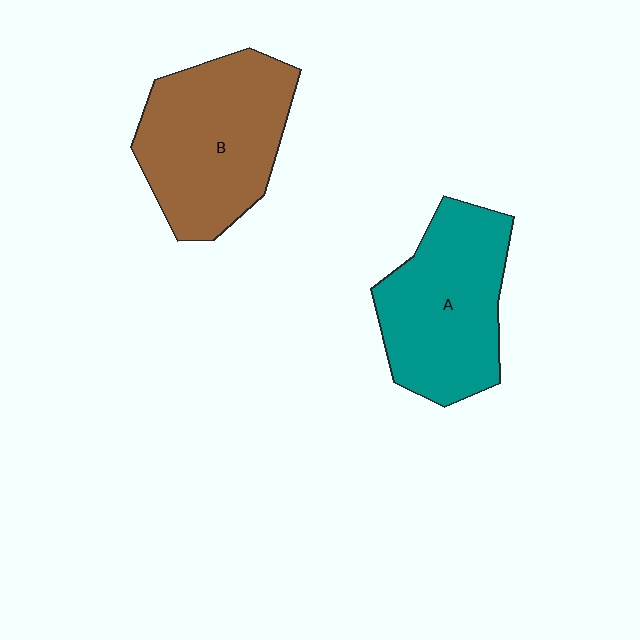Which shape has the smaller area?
Shape A (teal).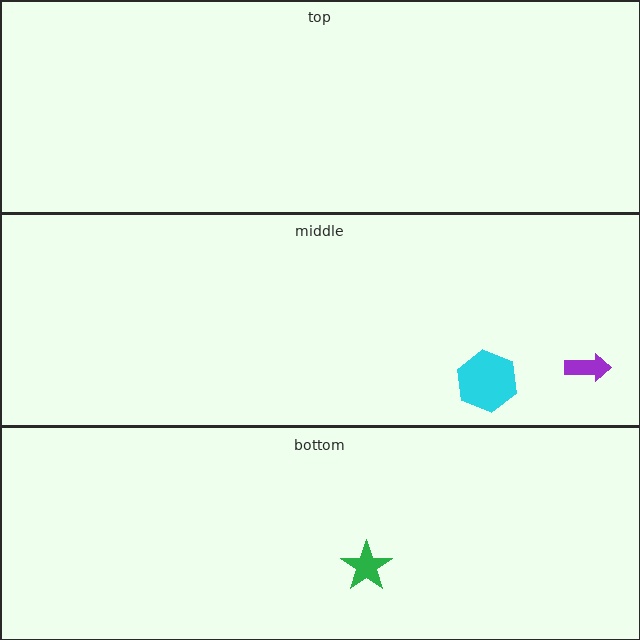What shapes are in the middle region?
The purple arrow, the cyan hexagon.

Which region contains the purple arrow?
The middle region.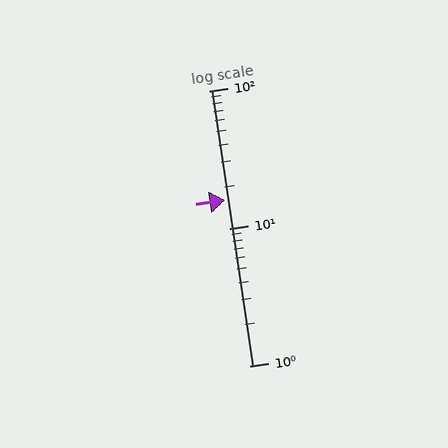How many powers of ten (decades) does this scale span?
The scale spans 2 decades, from 1 to 100.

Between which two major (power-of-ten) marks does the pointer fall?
The pointer is between 10 and 100.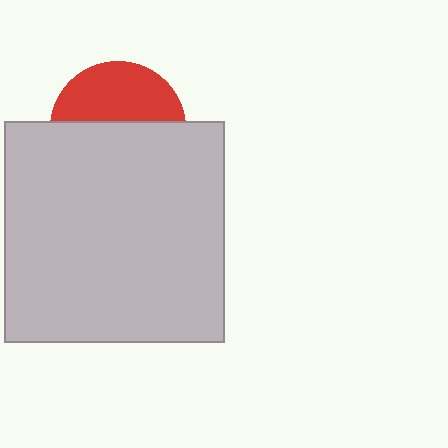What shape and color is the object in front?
The object in front is a light gray square.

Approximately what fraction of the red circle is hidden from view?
Roughly 57% of the red circle is hidden behind the light gray square.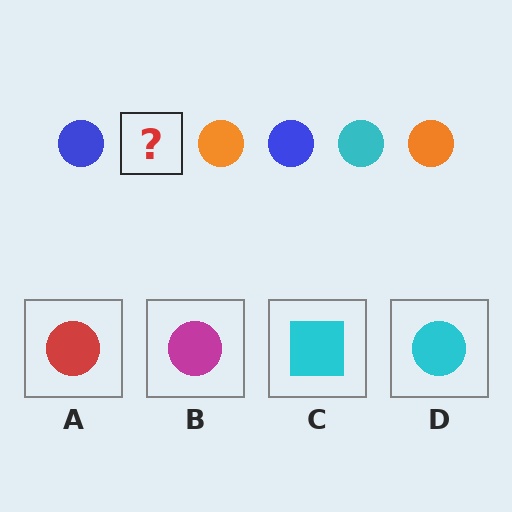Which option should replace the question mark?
Option D.